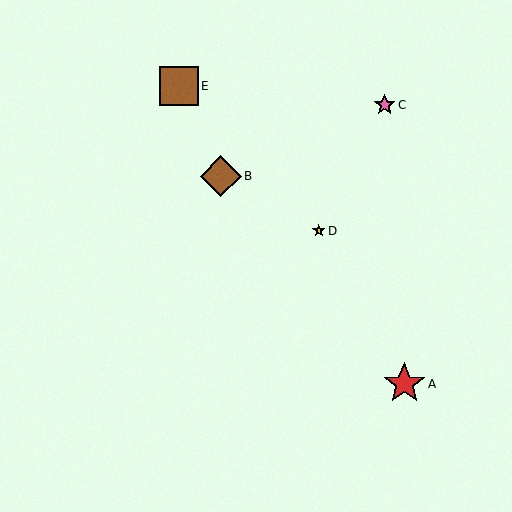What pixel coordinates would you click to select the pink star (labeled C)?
Click at (385, 105) to select the pink star C.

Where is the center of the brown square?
The center of the brown square is at (179, 86).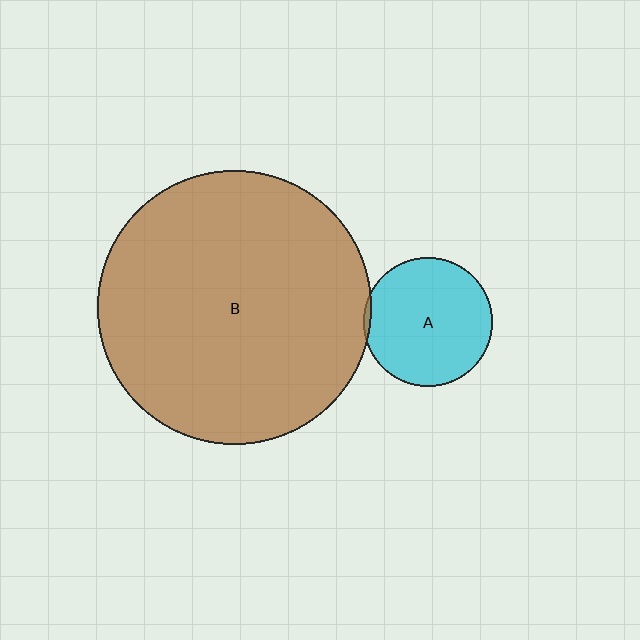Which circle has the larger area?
Circle B (brown).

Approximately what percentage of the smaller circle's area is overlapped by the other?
Approximately 5%.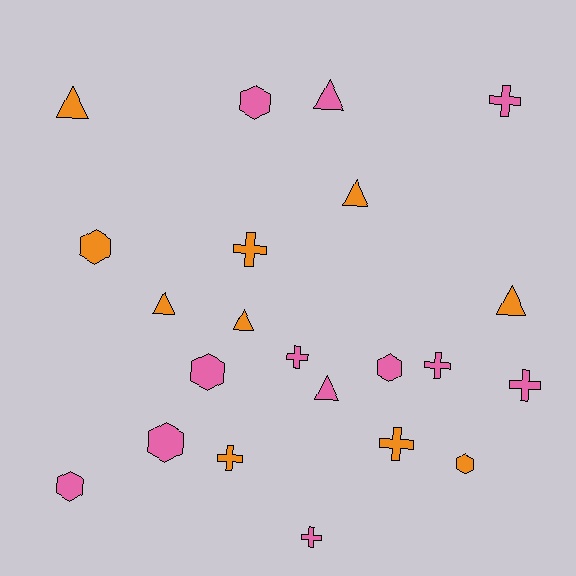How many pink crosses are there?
There are 5 pink crosses.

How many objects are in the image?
There are 22 objects.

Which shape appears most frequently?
Cross, with 8 objects.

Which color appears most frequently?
Pink, with 12 objects.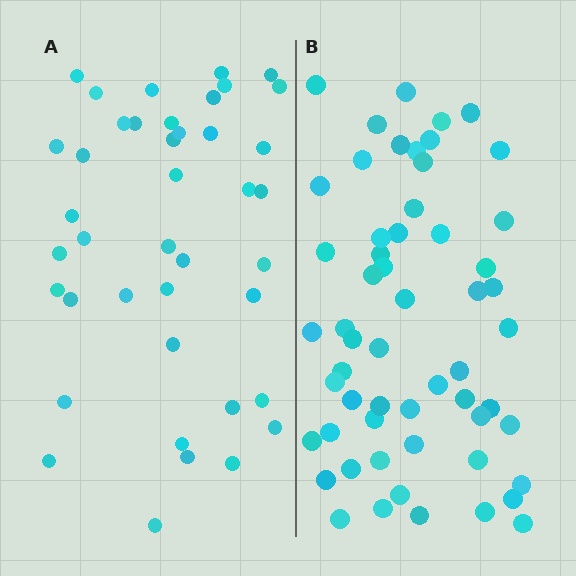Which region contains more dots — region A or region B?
Region B (the right region) has more dots.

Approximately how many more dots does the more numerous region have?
Region B has approximately 15 more dots than region A.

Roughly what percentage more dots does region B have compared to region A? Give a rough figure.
About 40% more.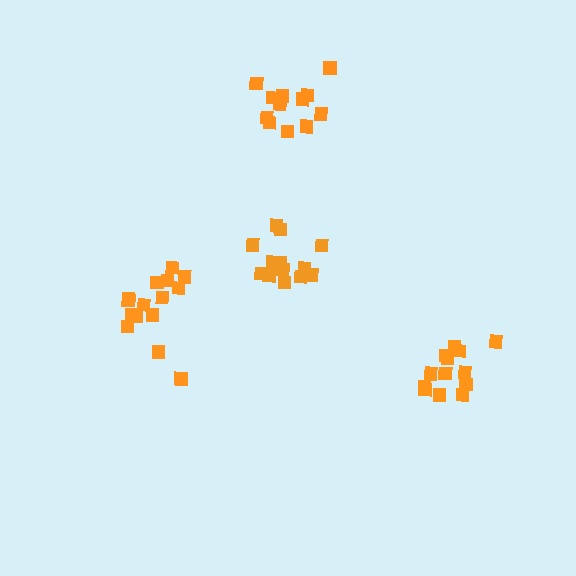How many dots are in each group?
Group 1: 13 dots, Group 2: 13 dots, Group 3: 15 dots, Group 4: 13 dots (54 total).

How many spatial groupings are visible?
There are 4 spatial groupings.